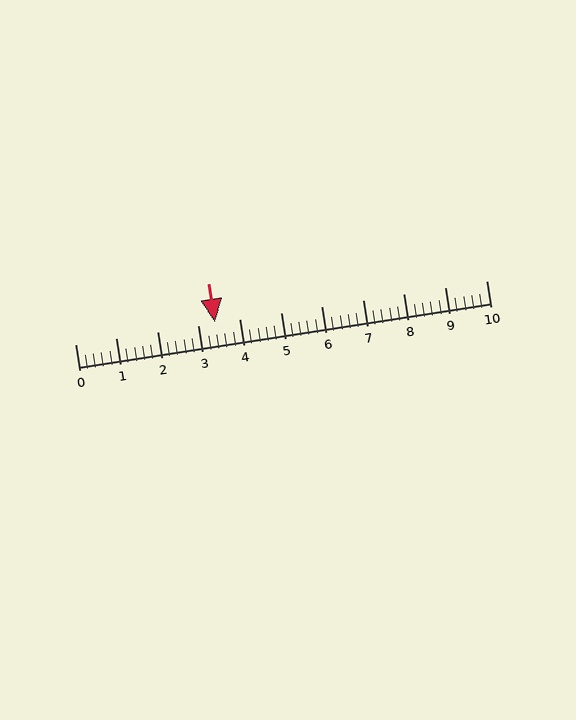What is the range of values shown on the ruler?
The ruler shows values from 0 to 10.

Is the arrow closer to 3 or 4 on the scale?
The arrow is closer to 3.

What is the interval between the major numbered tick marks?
The major tick marks are spaced 1 units apart.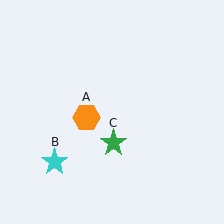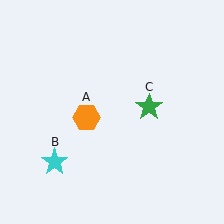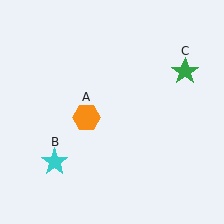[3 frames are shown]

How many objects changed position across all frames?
1 object changed position: green star (object C).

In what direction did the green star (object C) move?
The green star (object C) moved up and to the right.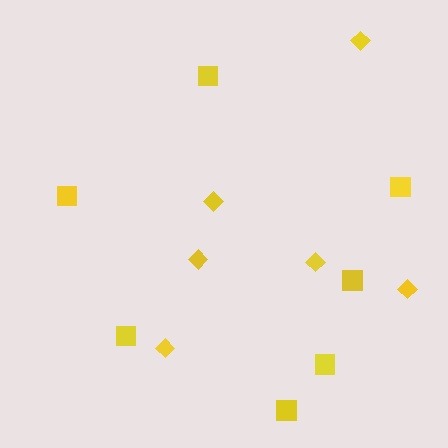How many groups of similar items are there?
There are 2 groups: one group of squares (7) and one group of diamonds (6).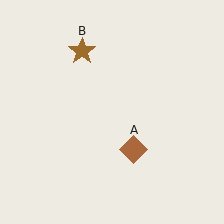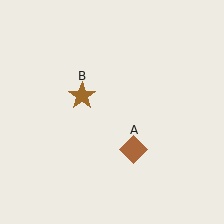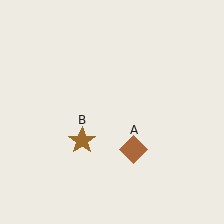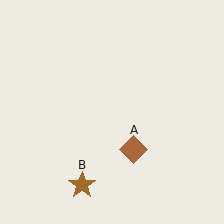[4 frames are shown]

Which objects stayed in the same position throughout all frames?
Brown diamond (object A) remained stationary.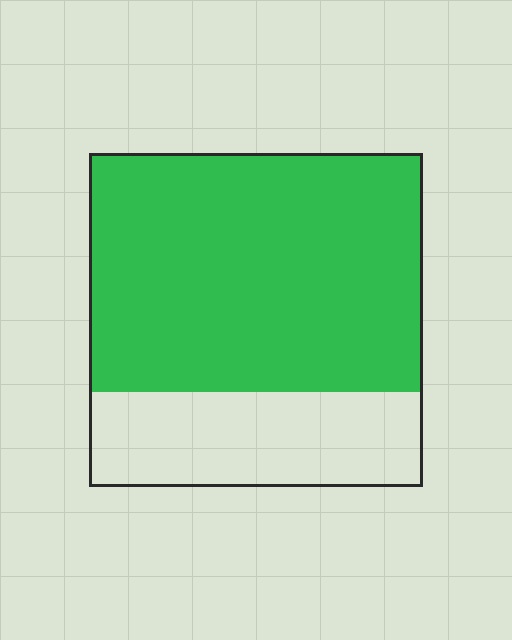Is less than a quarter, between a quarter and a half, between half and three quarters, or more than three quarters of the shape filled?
Between half and three quarters.